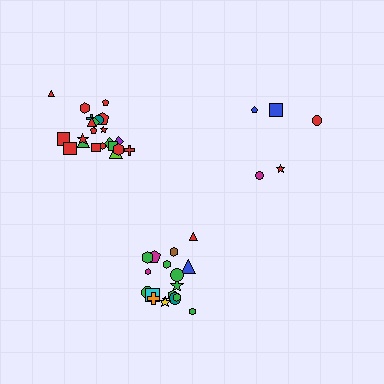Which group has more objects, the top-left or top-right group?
The top-left group.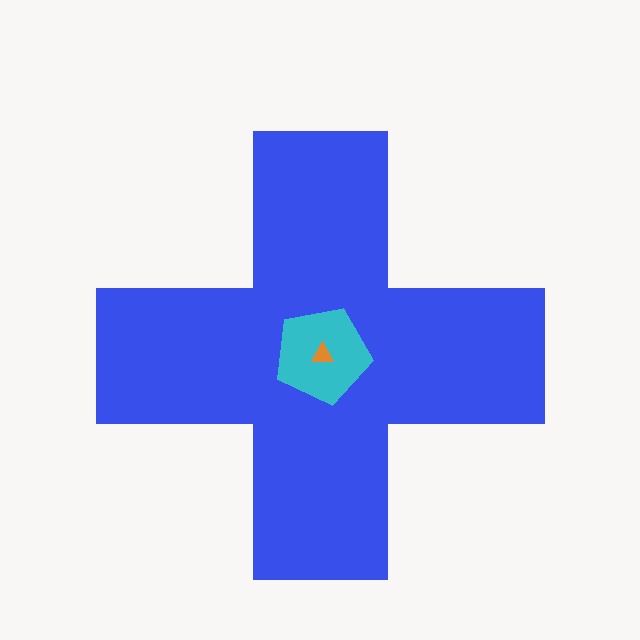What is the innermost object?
The orange triangle.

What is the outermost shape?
The blue cross.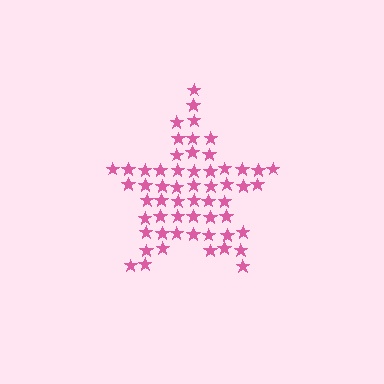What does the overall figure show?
The overall figure shows a star.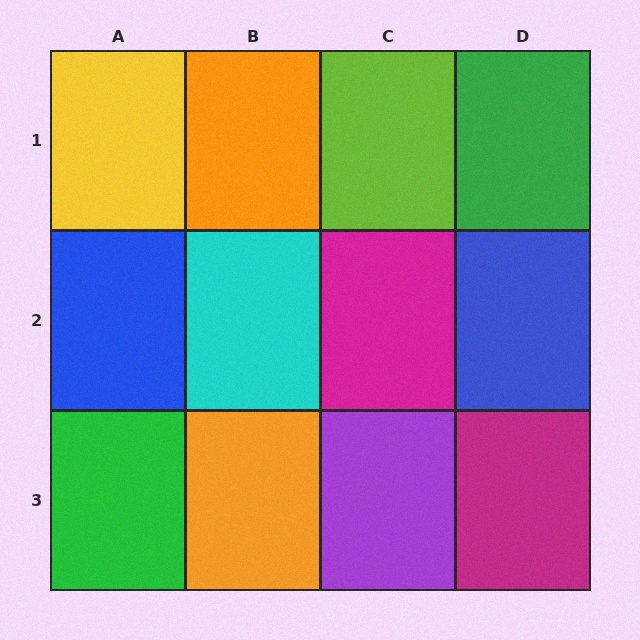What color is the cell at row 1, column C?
Lime.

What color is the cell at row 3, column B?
Orange.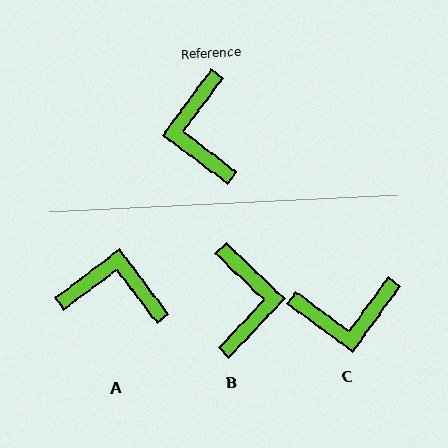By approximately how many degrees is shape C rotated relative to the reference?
Approximately 91 degrees counter-clockwise.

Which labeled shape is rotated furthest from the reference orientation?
B, about 173 degrees away.